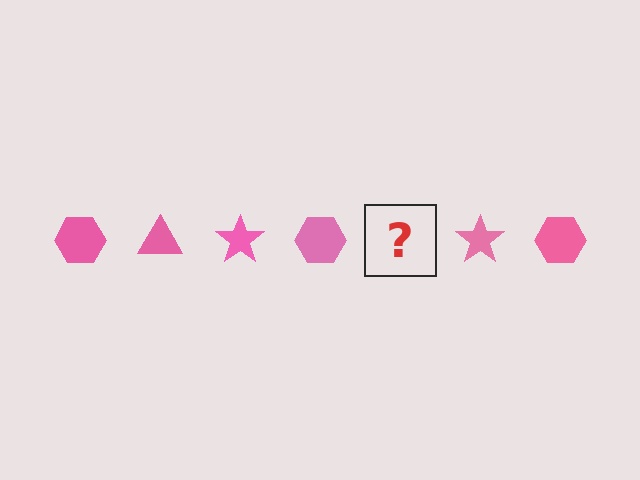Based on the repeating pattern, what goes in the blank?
The blank should be a pink triangle.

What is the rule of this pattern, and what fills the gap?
The rule is that the pattern cycles through hexagon, triangle, star shapes in pink. The gap should be filled with a pink triangle.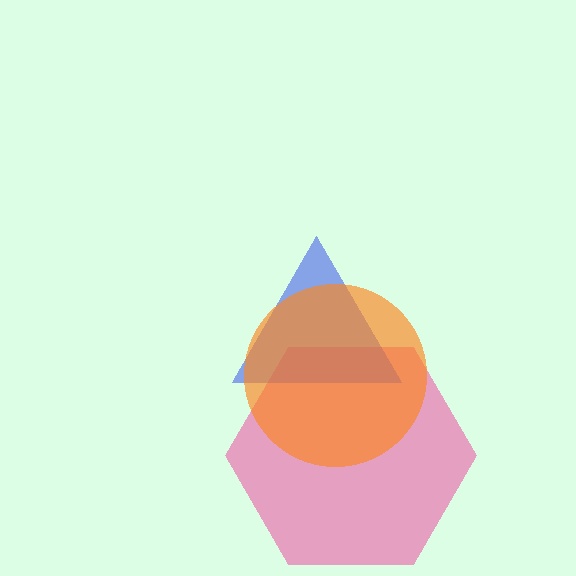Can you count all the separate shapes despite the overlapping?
Yes, there are 3 separate shapes.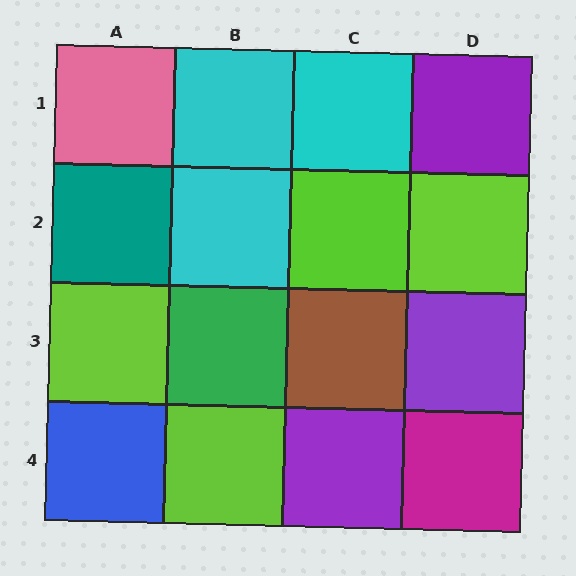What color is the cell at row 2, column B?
Cyan.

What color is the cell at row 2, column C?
Lime.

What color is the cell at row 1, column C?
Cyan.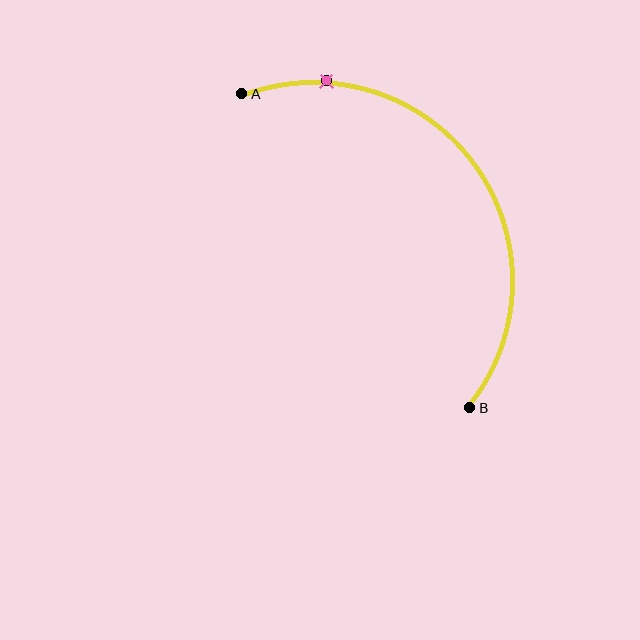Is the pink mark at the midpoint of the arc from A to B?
No. The pink mark lies on the arc but is closer to endpoint A. The arc midpoint would be at the point on the curve equidistant along the arc from both A and B.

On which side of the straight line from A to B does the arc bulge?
The arc bulges above and to the right of the straight line connecting A and B.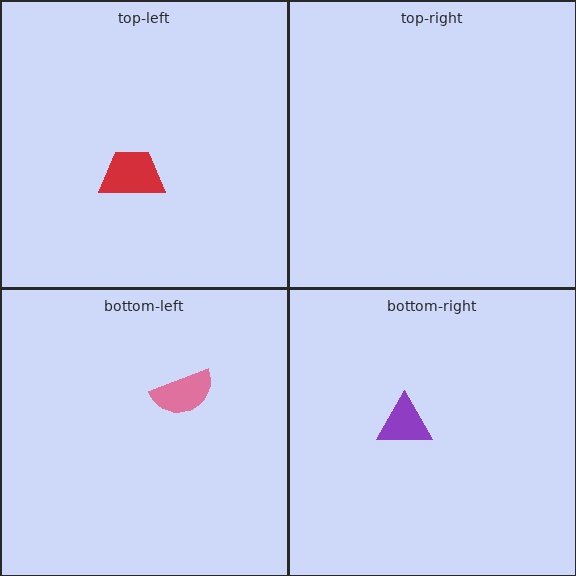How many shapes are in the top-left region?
1.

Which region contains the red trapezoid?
The top-left region.